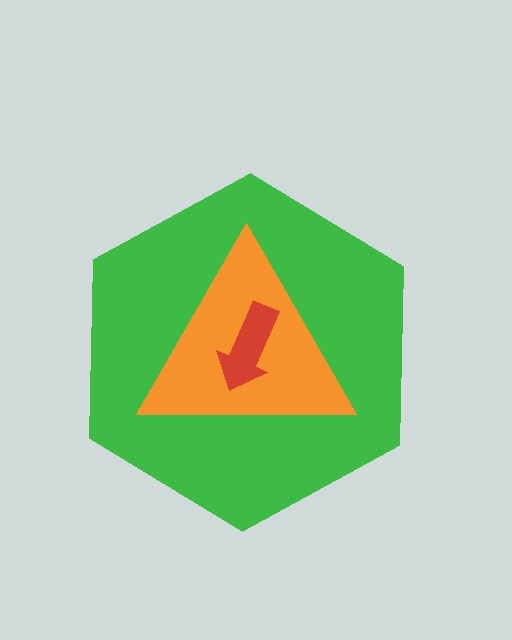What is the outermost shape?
The green hexagon.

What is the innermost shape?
The red arrow.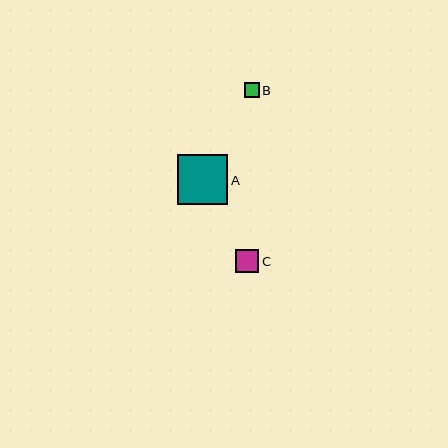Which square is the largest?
Square A is the largest with a size of approximately 50 pixels.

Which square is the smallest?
Square B is the smallest with a size of approximately 15 pixels.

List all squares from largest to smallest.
From largest to smallest: A, C, B.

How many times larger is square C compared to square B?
Square C is approximately 1.6 times the size of square B.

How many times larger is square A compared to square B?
Square A is approximately 3.3 times the size of square B.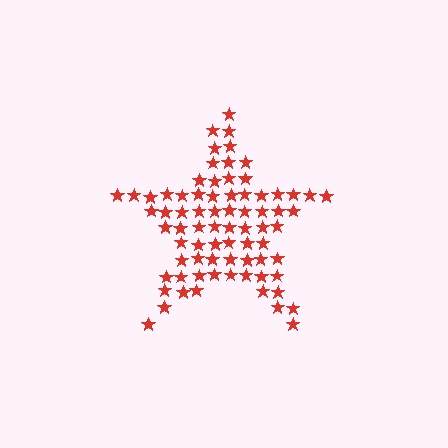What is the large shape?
The large shape is a star.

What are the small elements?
The small elements are stars.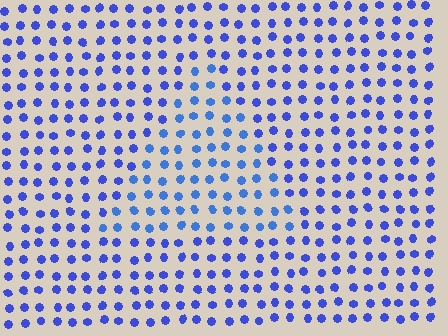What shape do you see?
I see a triangle.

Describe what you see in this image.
The image is filled with small blue elements in a uniform arrangement. A triangle-shaped region is visible where the elements are tinted to a slightly different hue, forming a subtle color boundary.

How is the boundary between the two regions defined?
The boundary is defined purely by a slight shift in hue (about 18 degrees). Spacing, size, and orientation are identical on both sides.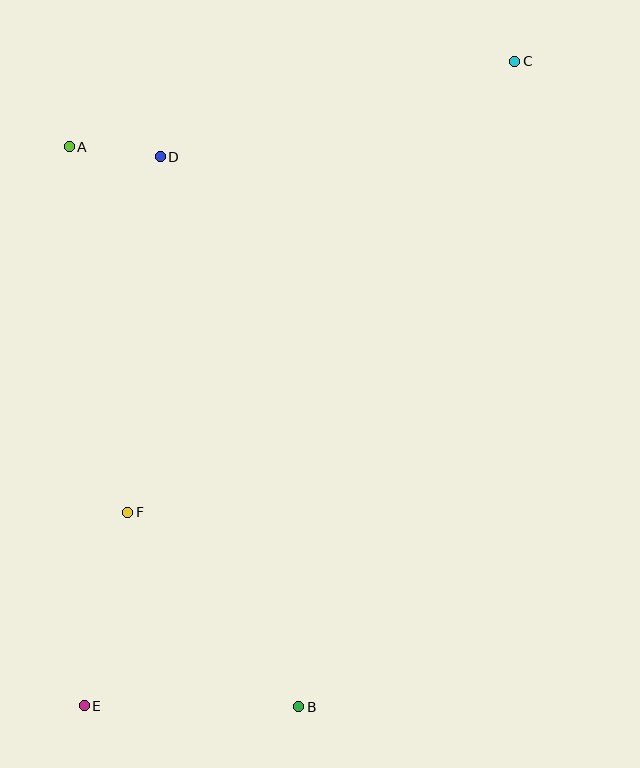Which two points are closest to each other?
Points A and D are closest to each other.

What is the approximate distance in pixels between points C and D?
The distance between C and D is approximately 367 pixels.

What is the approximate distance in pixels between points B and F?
The distance between B and F is approximately 259 pixels.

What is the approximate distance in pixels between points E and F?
The distance between E and F is approximately 198 pixels.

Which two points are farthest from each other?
Points C and E are farthest from each other.